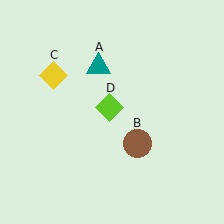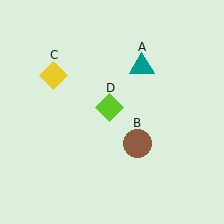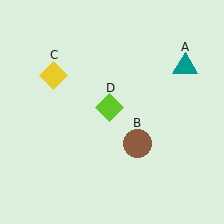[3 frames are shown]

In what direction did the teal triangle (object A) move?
The teal triangle (object A) moved right.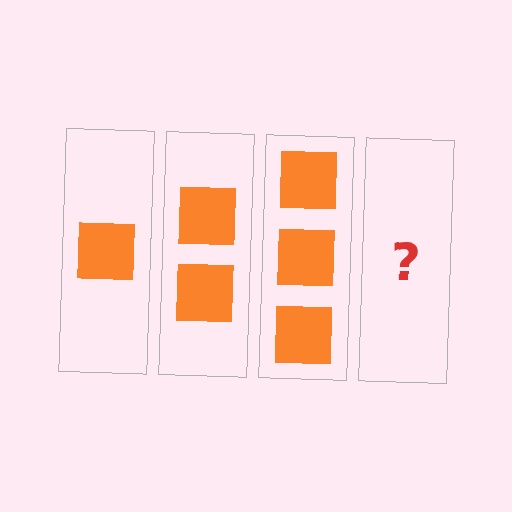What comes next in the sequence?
The next element should be 4 squares.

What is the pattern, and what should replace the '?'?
The pattern is that each step adds one more square. The '?' should be 4 squares.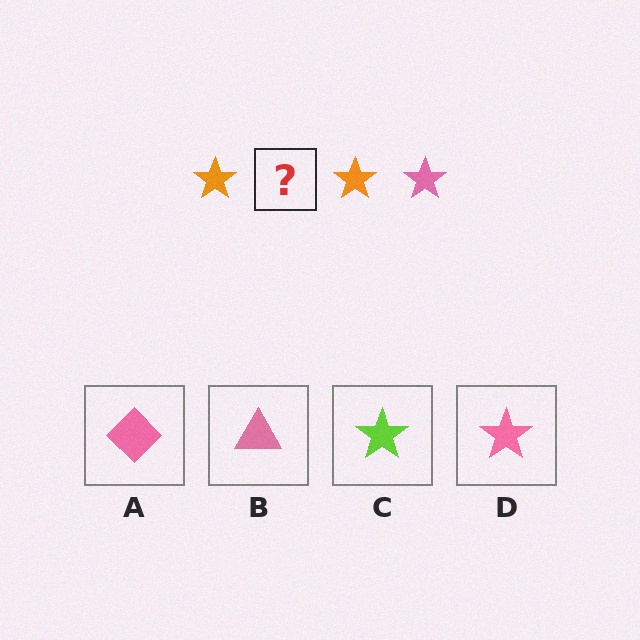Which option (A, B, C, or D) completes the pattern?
D.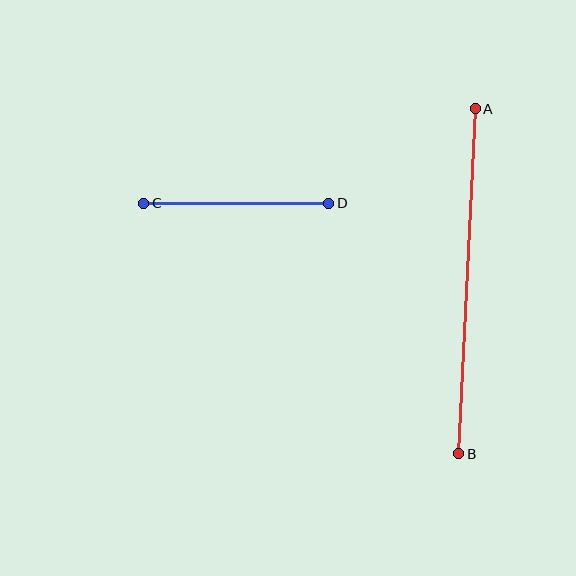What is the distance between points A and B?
The distance is approximately 345 pixels.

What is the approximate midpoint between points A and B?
The midpoint is at approximately (467, 281) pixels.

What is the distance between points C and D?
The distance is approximately 185 pixels.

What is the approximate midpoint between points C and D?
The midpoint is at approximately (236, 203) pixels.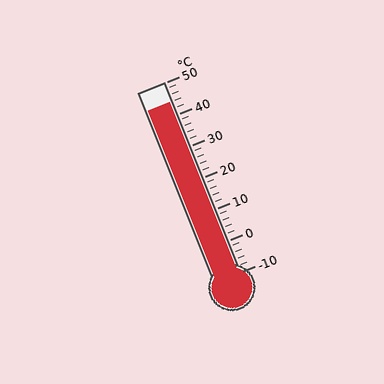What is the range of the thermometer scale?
The thermometer scale ranges from -10°C to 50°C.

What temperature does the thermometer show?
The thermometer shows approximately 44°C.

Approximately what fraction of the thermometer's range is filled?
The thermometer is filled to approximately 90% of its range.